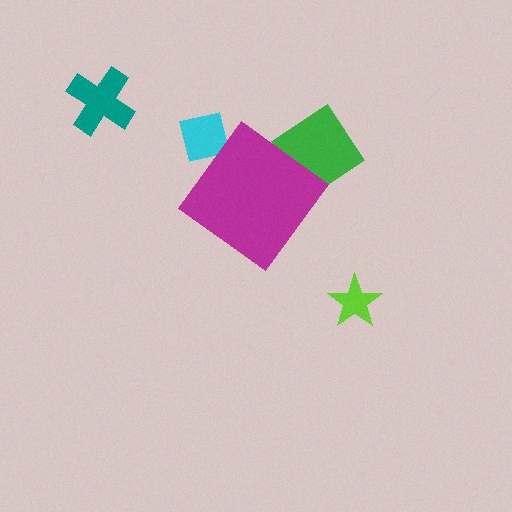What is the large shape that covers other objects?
A magenta diamond.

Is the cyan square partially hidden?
Yes, the cyan square is partially hidden behind the magenta diamond.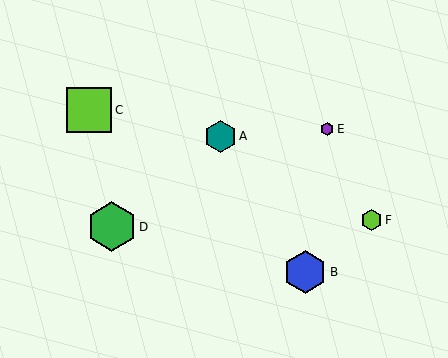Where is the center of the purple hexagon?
The center of the purple hexagon is at (327, 129).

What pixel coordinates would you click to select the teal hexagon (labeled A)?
Click at (220, 136) to select the teal hexagon A.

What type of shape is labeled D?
Shape D is a green hexagon.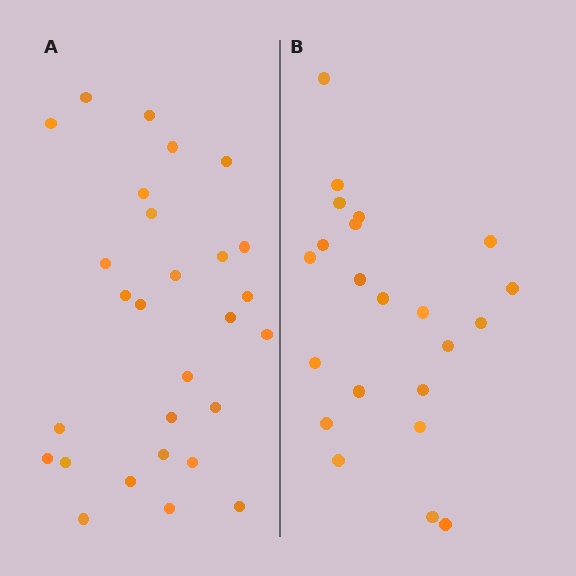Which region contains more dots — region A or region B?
Region A (the left region) has more dots.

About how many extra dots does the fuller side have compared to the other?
Region A has about 6 more dots than region B.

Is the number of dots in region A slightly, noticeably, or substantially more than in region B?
Region A has noticeably more, but not dramatically so. The ratio is roughly 1.3 to 1.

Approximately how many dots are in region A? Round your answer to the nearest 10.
About 30 dots. (The exact count is 28, which rounds to 30.)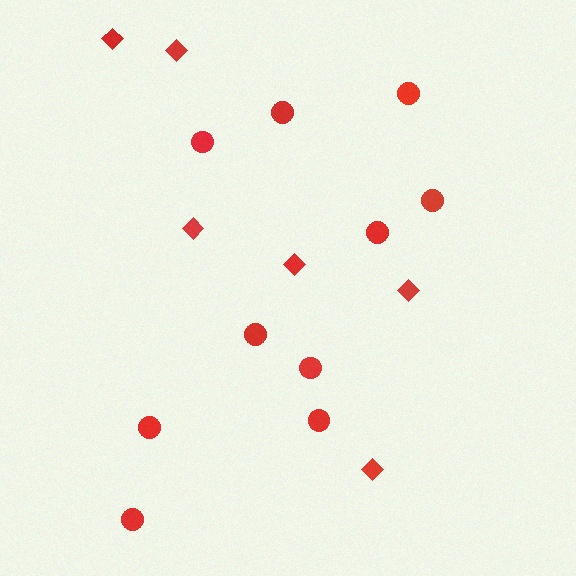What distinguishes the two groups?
There are 2 groups: one group of circles (10) and one group of diamonds (6).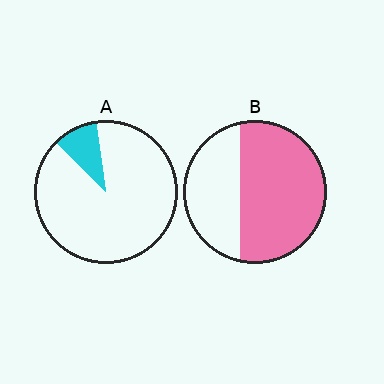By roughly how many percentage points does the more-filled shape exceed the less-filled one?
By roughly 55 percentage points (B over A).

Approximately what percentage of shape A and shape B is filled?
A is approximately 10% and B is approximately 65%.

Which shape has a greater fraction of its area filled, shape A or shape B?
Shape B.